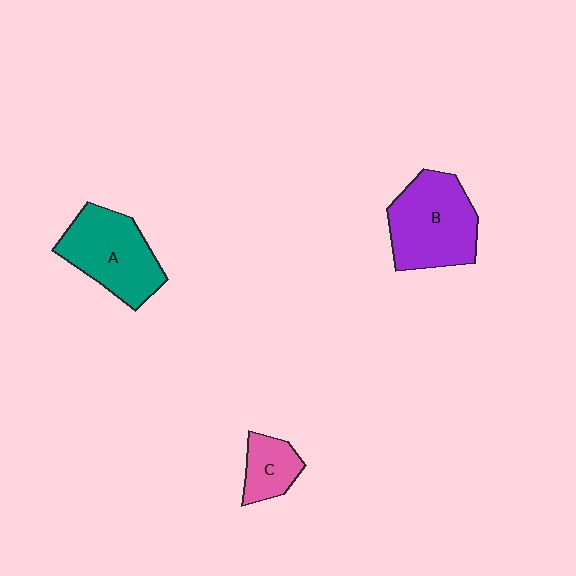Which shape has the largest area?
Shape B (purple).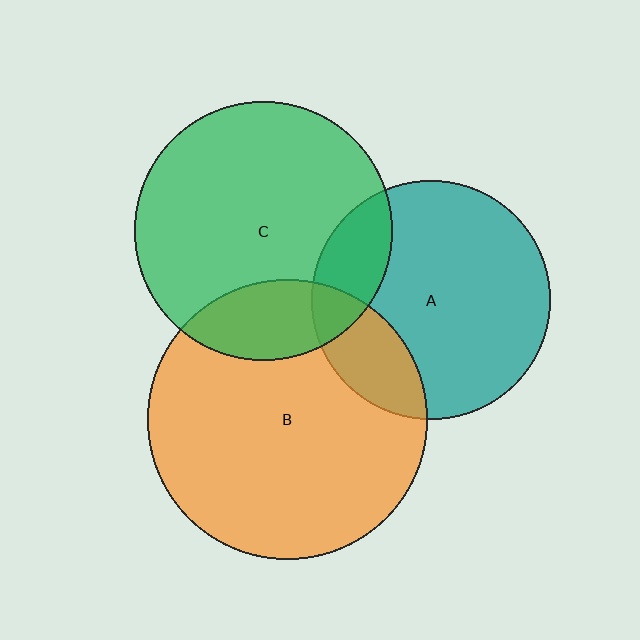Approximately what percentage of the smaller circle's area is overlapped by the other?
Approximately 20%.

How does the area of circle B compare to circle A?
Approximately 1.4 times.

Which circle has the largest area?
Circle B (orange).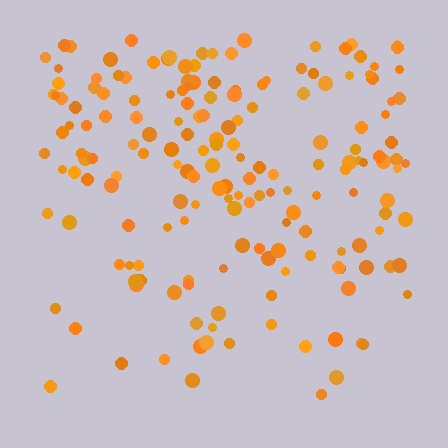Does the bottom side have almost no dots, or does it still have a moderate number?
Still a moderate number, just noticeably fewer than the top.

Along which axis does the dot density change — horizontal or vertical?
Vertical.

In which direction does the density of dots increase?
From bottom to top, with the top side densest.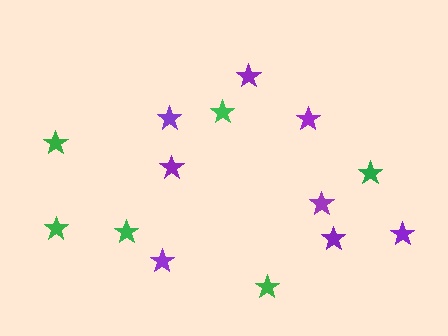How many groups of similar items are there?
There are 2 groups: one group of purple stars (8) and one group of green stars (6).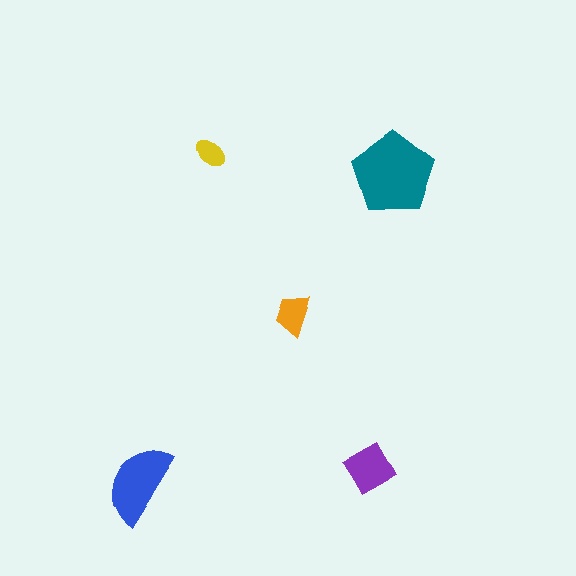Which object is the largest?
The teal pentagon.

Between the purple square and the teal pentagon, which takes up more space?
The teal pentagon.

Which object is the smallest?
The yellow ellipse.